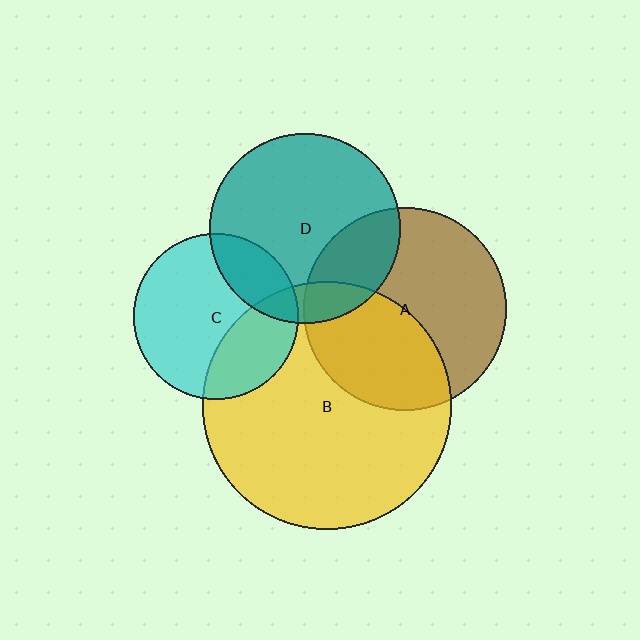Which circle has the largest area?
Circle B (yellow).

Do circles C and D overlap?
Yes.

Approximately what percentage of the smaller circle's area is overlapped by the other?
Approximately 20%.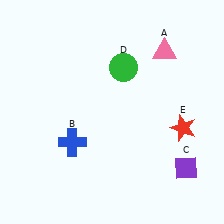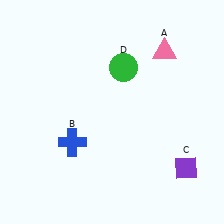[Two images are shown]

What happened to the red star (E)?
The red star (E) was removed in Image 2. It was in the bottom-right area of Image 1.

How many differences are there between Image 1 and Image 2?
There is 1 difference between the two images.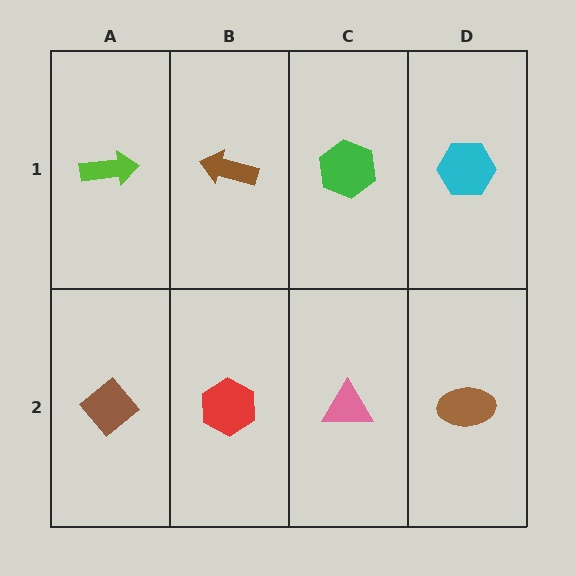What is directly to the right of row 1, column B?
A green hexagon.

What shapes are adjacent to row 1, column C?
A pink triangle (row 2, column C), a brown arrow (row 1, column B), a cyan hexagon (row 1, column D).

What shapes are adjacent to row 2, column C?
A green hexagon (row 1, column C), a red hexagon (row 2, column B), a brown ellipse (row 2, column D).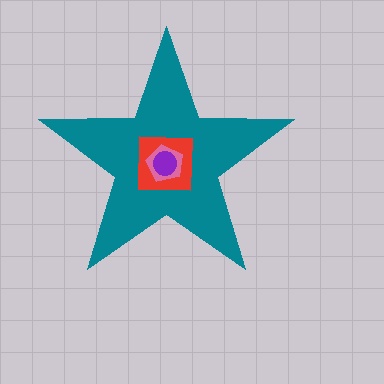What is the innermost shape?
The purple circle.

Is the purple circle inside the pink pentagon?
Yes.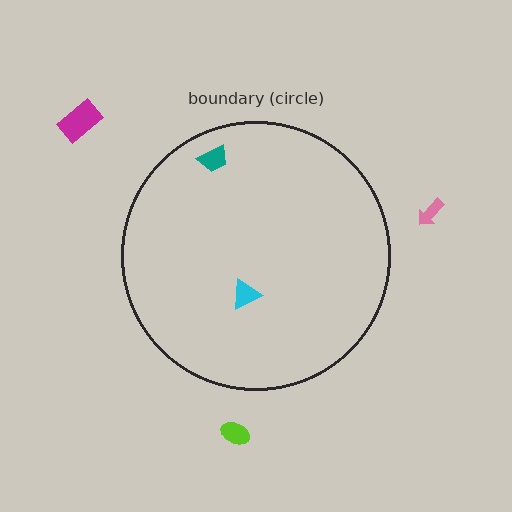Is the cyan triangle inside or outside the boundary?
Inside.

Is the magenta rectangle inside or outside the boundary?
Outside.